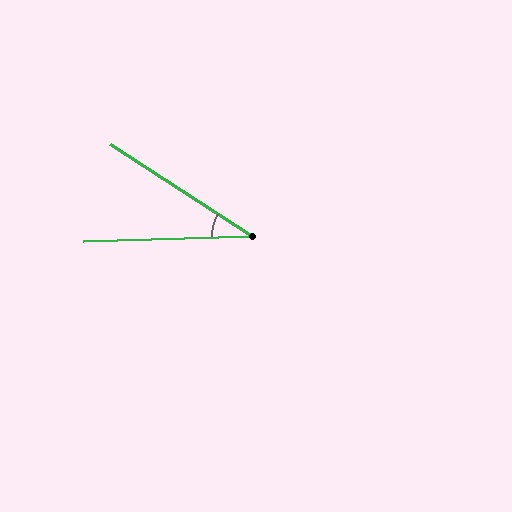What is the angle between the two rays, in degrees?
Approximately 35 degrees.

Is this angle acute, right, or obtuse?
It is acute.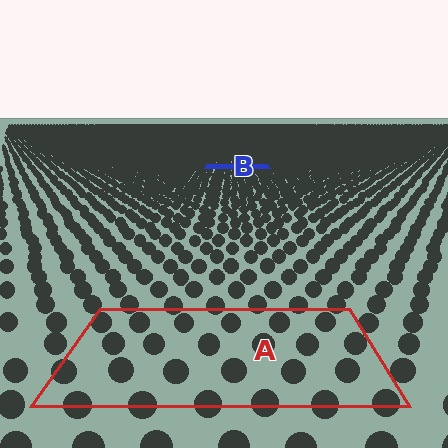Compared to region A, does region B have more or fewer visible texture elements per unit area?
Region B has more texture elements per unit area — they are packed more densely because it is farther away.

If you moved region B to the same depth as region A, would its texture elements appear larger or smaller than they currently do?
They would appear larger. At a closer depth, the same texture elements are projected at a bigger on-screen size.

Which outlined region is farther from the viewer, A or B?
Region B is farther from the viewer — the texture elements inside it appear smaller and more densely packed.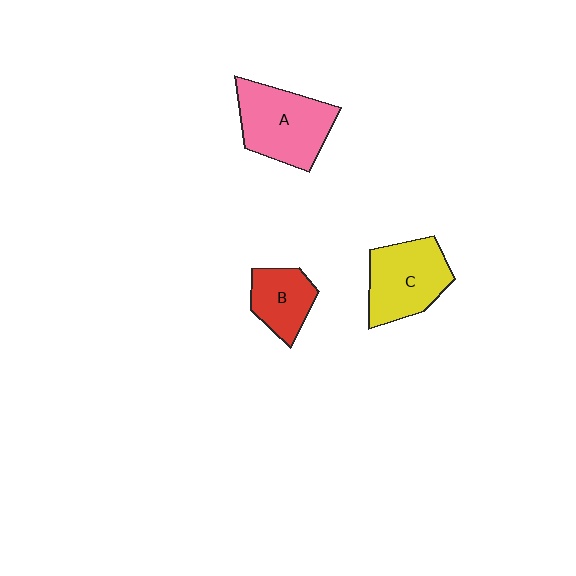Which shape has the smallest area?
Shape B (red).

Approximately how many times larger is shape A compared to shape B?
Approximately 1.7 times.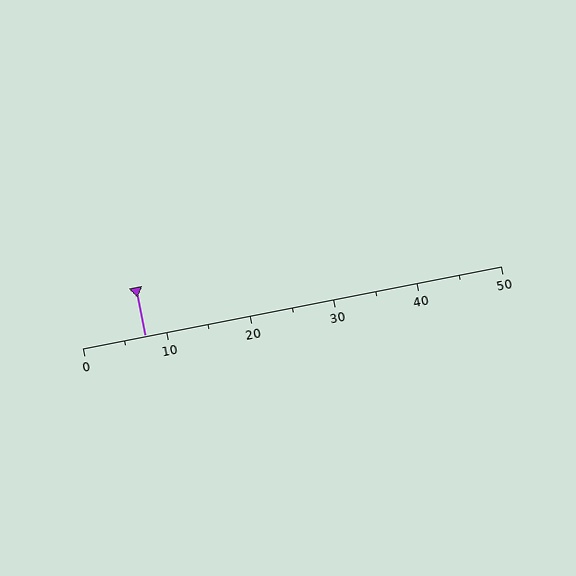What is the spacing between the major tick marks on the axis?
The major ticks are spaced 10 apart.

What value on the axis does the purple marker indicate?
The marker indicates approximately 7.5.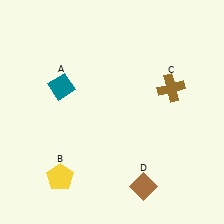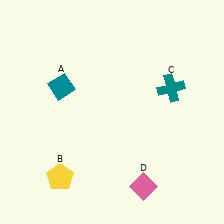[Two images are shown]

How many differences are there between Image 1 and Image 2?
There are 2 differences between the two images.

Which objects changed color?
C changed from brown to teal. D changed from brown to pink.